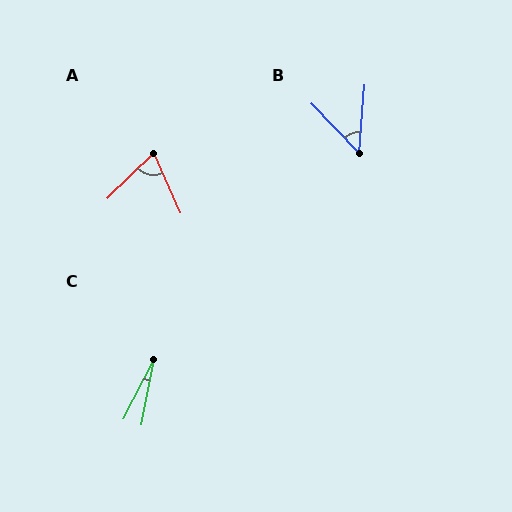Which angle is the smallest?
C, at approximately 16 degrees.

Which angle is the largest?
A, at approximately 70 degrees.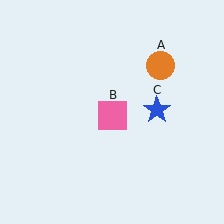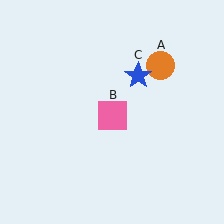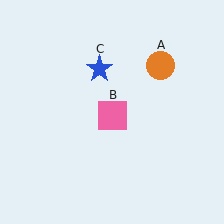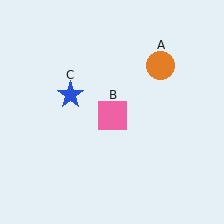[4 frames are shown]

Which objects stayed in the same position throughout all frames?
Orange circle (object A) and pink square (object B) remained stationary.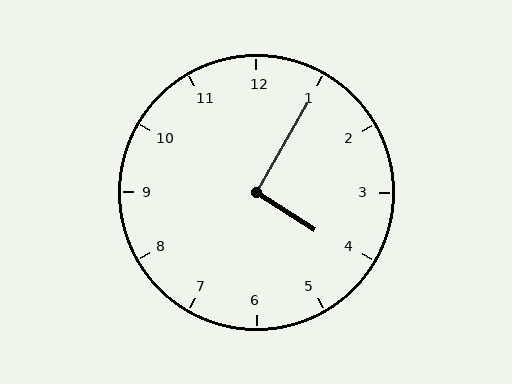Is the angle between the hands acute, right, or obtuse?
It is right.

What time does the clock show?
4:05.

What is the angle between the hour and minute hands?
Approximately 92 degrees.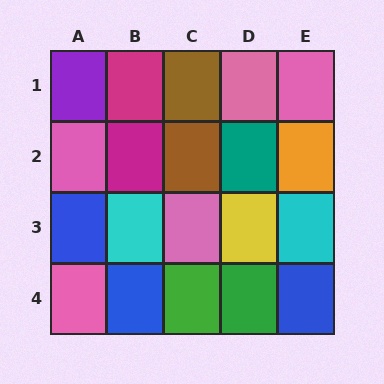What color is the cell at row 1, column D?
Pink.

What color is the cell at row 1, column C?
Brown.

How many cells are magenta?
2 cells are magenta.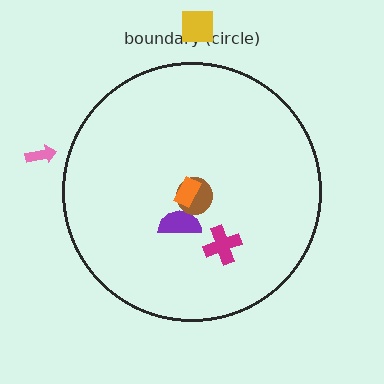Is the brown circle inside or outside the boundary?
Inside.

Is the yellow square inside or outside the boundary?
Outside.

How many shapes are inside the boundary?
4 inside, 2 outside.